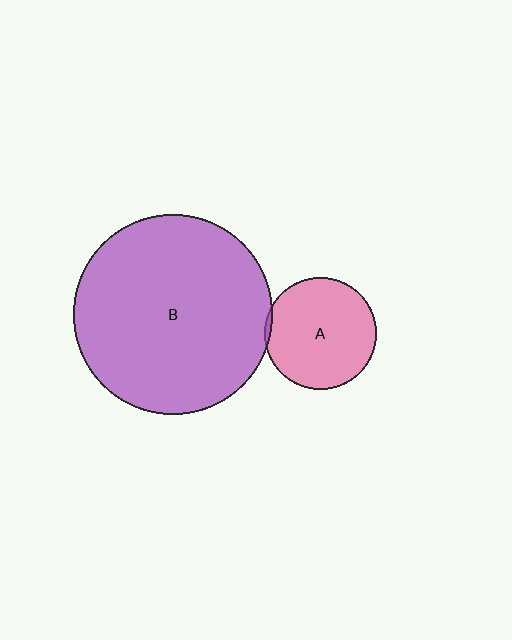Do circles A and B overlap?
Yes.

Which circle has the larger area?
Circle B (purple).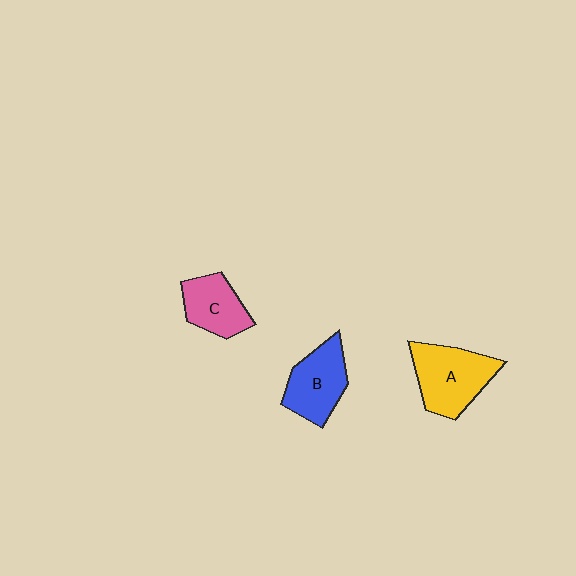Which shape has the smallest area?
Shape C (pink).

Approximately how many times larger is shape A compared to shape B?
Approximately 1.2 times.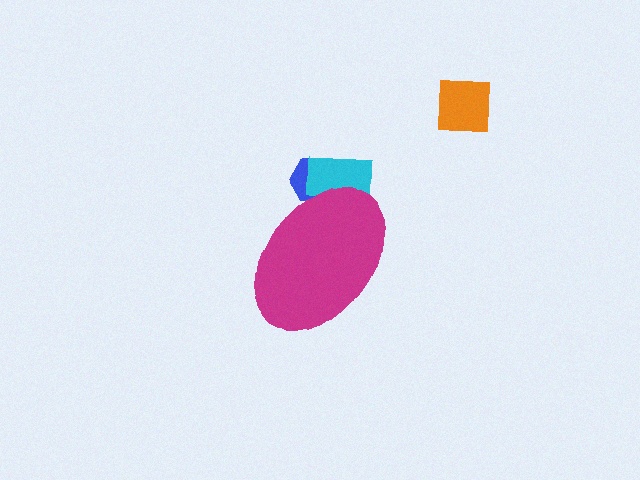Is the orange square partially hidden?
No, the orange square is fully visible.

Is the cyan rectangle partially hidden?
Yes, the cyan rectangle is partially hidden behind the magenta ellipse.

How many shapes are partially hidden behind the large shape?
2 shapes are partially hidden.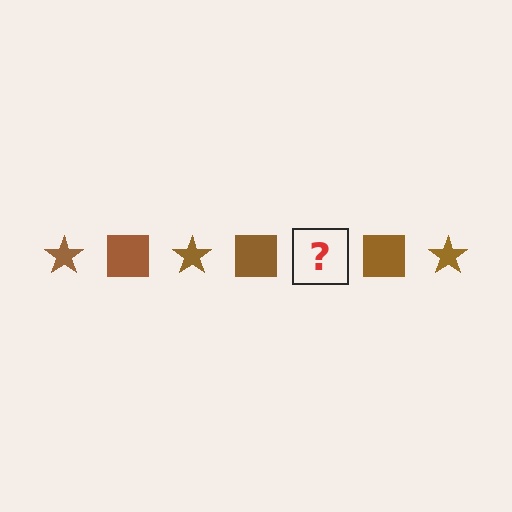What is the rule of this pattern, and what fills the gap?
The rule is that the pattern cycles through star, square shapes in brown. The gap should be filled with a brown star.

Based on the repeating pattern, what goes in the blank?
The blank should be a brown star.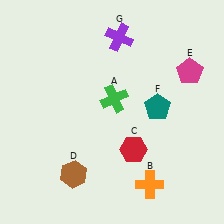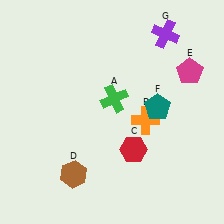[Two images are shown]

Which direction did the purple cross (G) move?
The purple cross (G) moved right.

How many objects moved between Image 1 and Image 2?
2 objects moved between the two images.